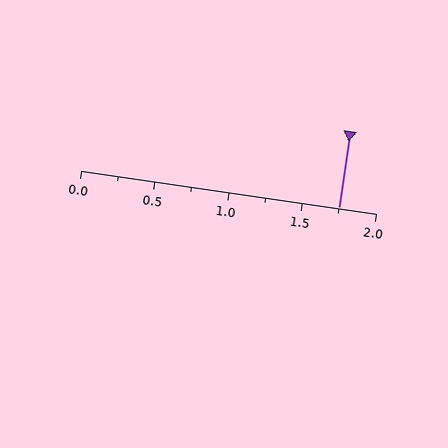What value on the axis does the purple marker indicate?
The marker indicates approximately 1.75.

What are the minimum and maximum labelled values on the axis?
The axis runs from 0.0 to 2.0.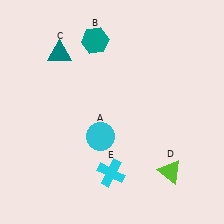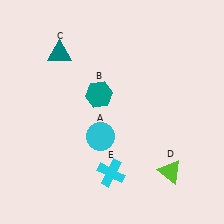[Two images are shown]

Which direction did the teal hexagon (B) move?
The teal hexagon (B) moved down.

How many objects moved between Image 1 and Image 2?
1 object moved between the two images.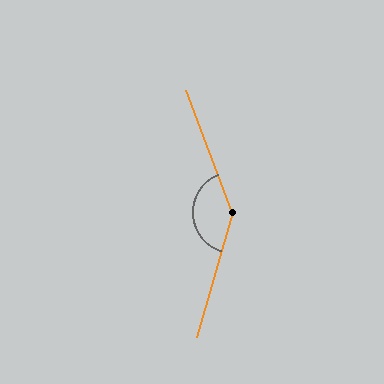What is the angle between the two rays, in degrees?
Approximately 143 degrees.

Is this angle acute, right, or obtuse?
It is obtuse.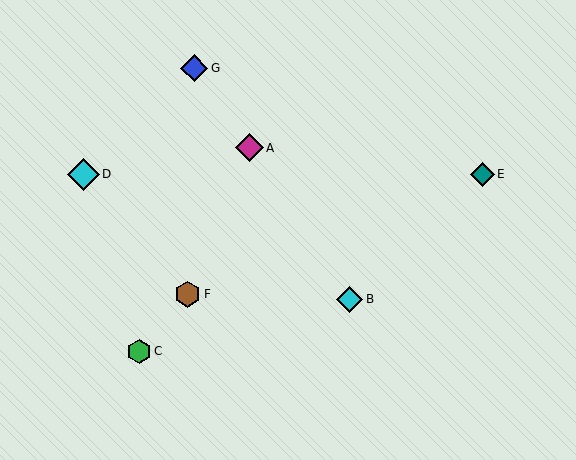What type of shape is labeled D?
Shape D is a cyan diamond.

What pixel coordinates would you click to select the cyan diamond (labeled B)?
Click at (350, 299) to select the cyan diamond B.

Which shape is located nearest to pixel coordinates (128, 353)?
The green hexagon (labeled C) at (139, 351) is nearest to that location.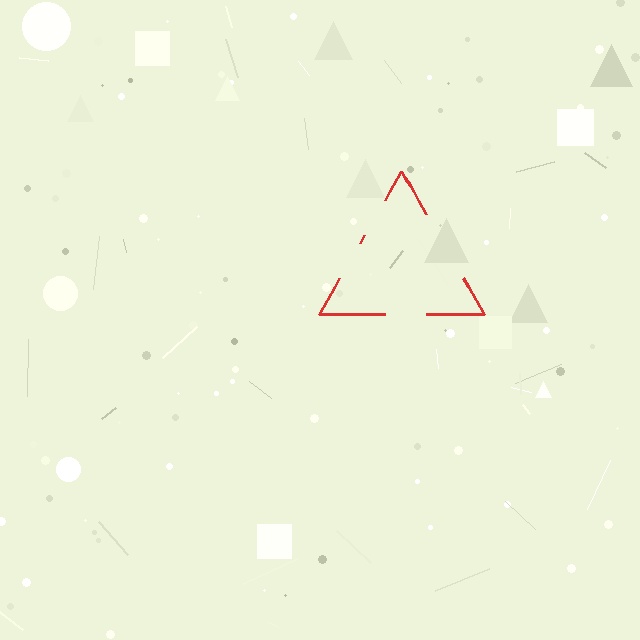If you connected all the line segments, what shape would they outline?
They would outline a triangle.